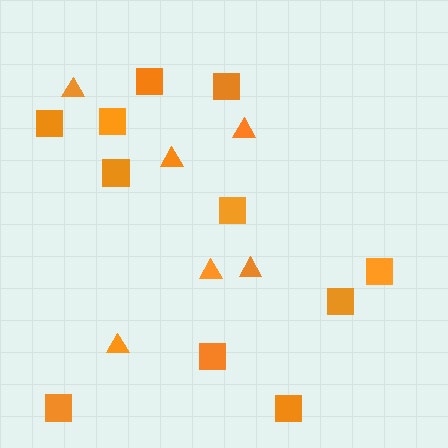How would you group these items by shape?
There are 2 groups: one group of triangles (6) and one group of squares (11).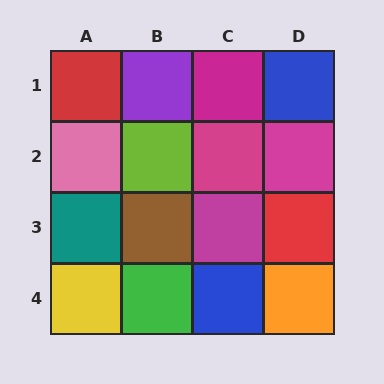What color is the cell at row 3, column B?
Brown.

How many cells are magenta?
4 cells are magenta.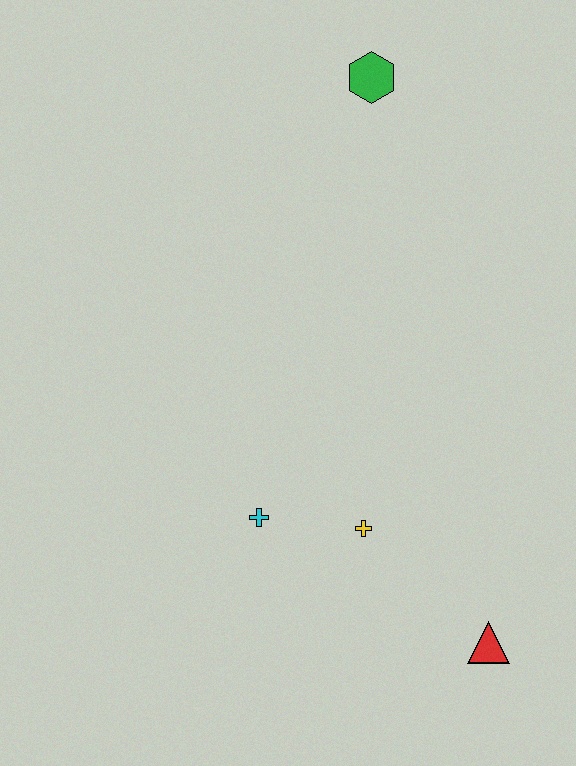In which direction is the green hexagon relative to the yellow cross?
The green hexagon is above the yellow cross.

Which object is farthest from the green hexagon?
The red triangle is farthest from the green hexagon.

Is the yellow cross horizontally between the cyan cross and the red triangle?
Yes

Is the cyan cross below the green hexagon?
Yes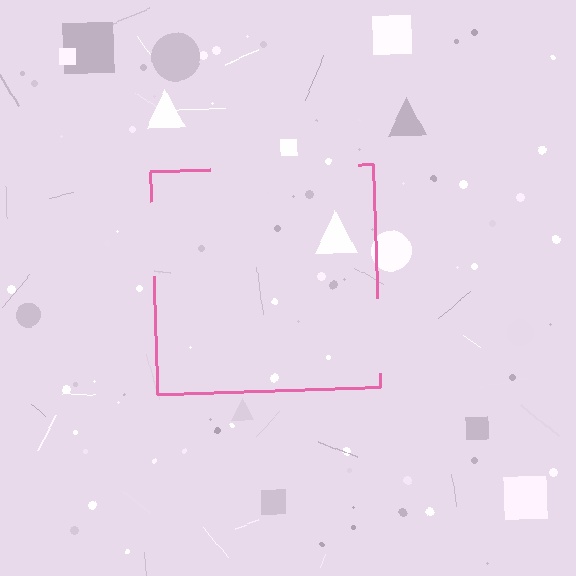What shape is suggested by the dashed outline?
The dashed outline suggests a square.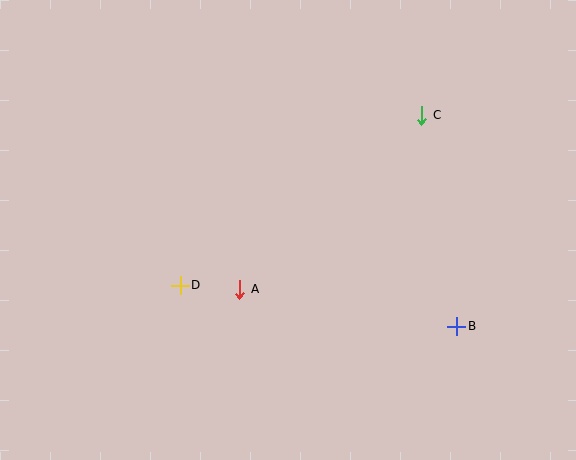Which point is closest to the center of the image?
Point A at (240, 289) is closest to the center.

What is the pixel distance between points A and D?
The distance between A and D is 60 pixels.